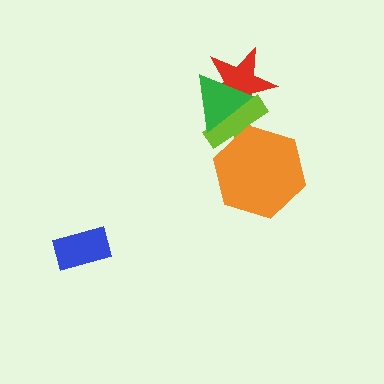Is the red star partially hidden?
Yes, it is partially covered by another shape.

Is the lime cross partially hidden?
Yes, it is partially covered by another shape.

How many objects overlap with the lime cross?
3 objects overlap with the lime cross.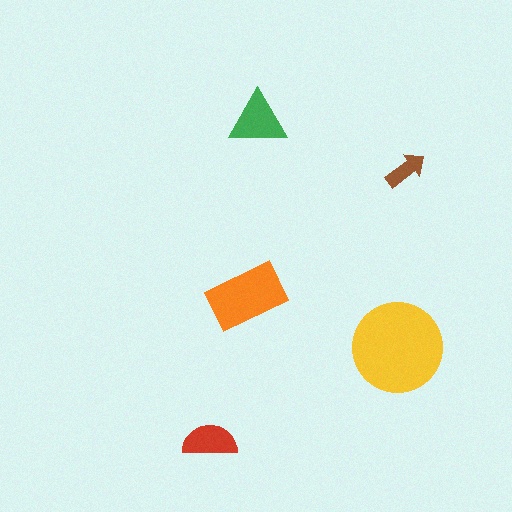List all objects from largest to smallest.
The yellow circle, the orange rectangle, the green triangle, the red semicircle, the brown arrow.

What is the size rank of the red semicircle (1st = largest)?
4th.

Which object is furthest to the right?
The brown arrow is rightmost.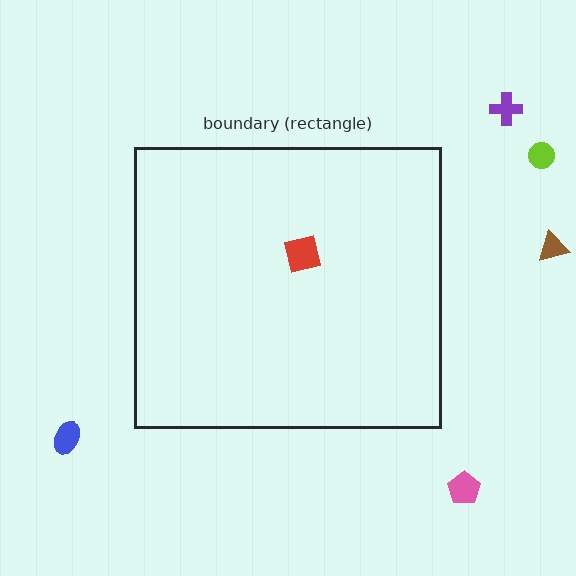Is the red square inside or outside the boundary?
Inside.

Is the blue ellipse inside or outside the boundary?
Outside.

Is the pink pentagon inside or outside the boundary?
Outside.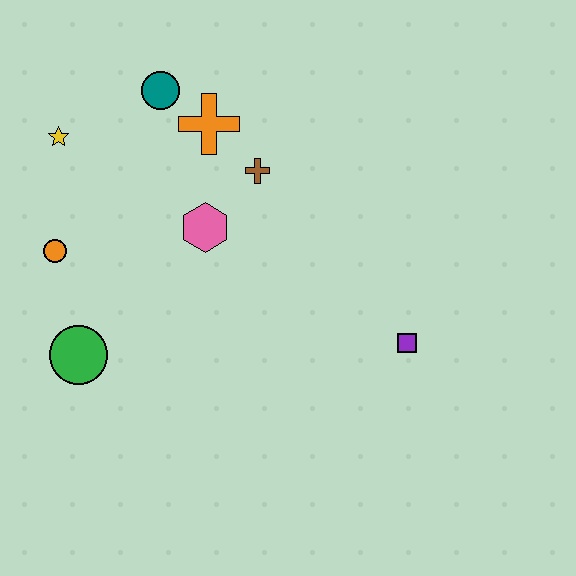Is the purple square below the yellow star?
Yes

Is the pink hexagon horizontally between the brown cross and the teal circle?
Yes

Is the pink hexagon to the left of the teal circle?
No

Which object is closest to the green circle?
The orange circle is closest to the green circle.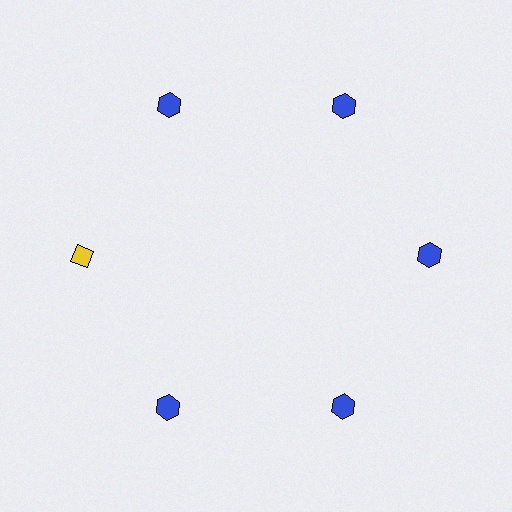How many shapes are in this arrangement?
There are 6 shapes arranged in a ring pattern.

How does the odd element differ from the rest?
It differs in both color (yellow instead of blue) and shape (diamond instead of hexagon).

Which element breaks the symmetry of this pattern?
The yellow diamond at roughly the 9 o'clock position breaks the symmetry. All other shapes are blue hexagons.